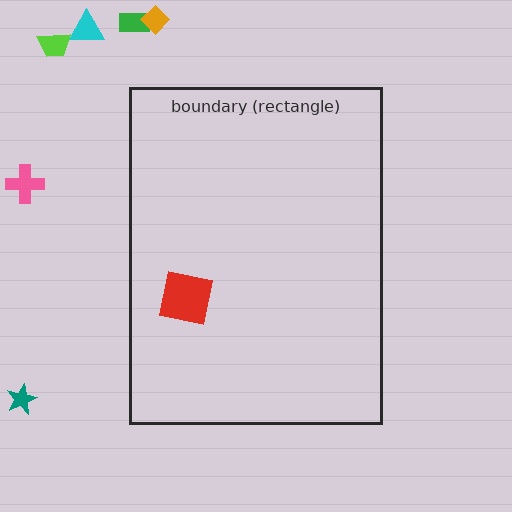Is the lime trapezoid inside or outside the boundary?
Outside.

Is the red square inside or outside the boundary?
Inside.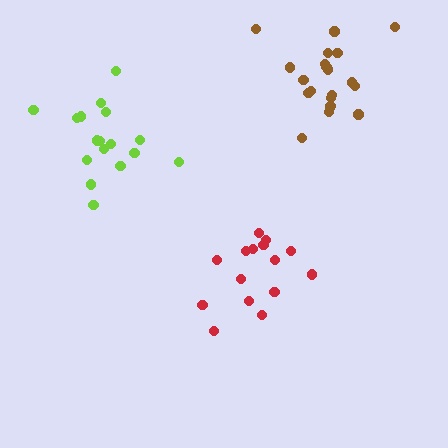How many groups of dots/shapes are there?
There are 3 groups.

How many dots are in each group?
Group 1: 15 dots, Group 2: 17 dots, Group 3: 21 dots (53 total).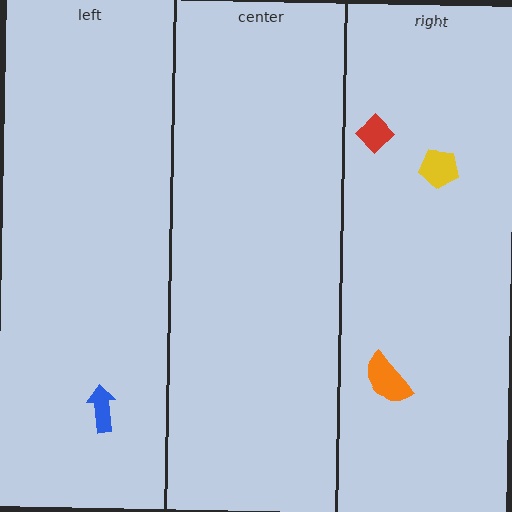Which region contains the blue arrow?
The left region.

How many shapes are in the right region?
3.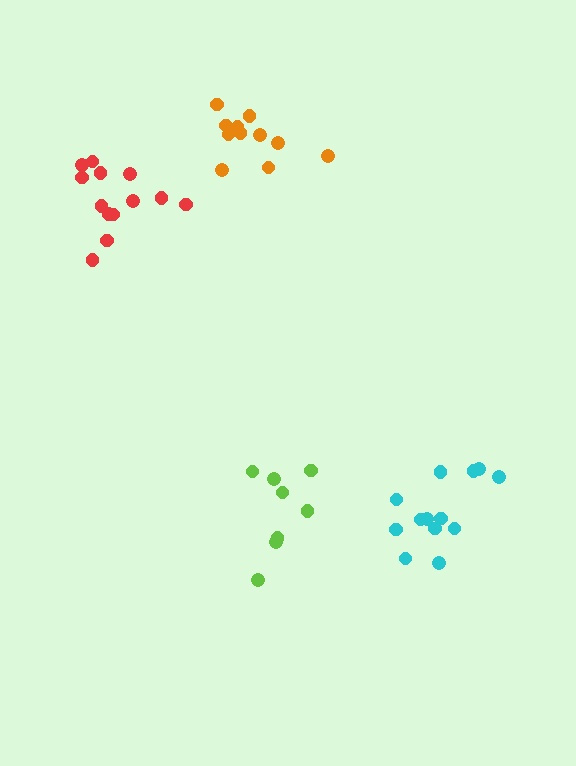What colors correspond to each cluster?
The clusters are colored: cyan, red, orange, lime.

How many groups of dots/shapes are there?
There are 4 groups.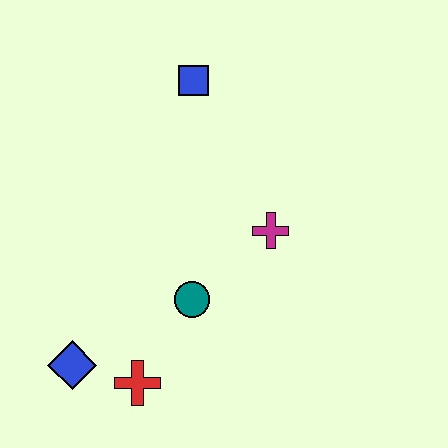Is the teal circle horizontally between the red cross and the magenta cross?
Yes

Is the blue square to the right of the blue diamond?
Yes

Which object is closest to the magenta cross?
The teal circle is closest to the magenta cross.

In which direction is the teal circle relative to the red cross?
The teal circle is above the red cross.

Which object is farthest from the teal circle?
The blue square is farthest from the teal circle.